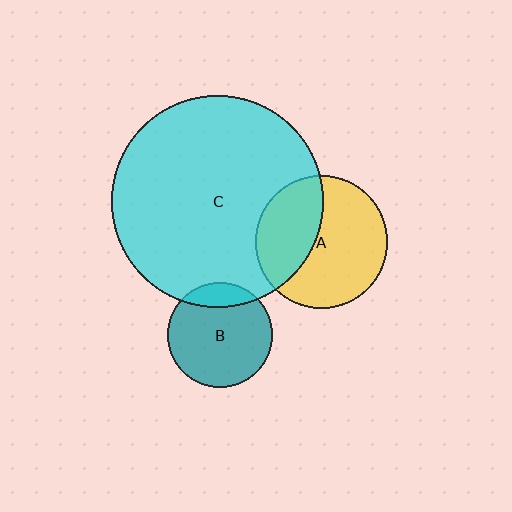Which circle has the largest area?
Circle C (cyan).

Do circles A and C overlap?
Yes.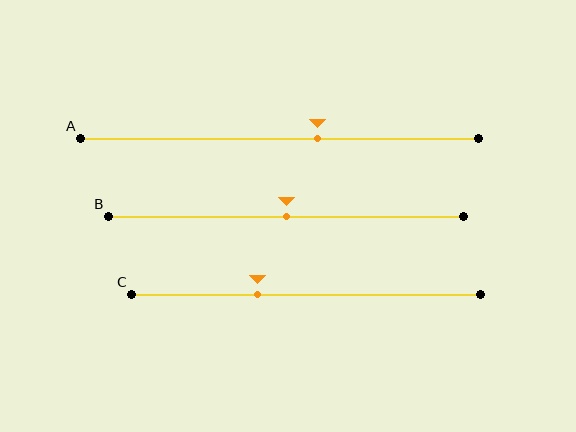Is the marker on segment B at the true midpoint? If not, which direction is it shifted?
Yes, the marker on segment B is at the true midpoint.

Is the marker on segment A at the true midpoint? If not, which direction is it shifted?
No, the marker on segment A is shifted to the right by about 10% of the segment length.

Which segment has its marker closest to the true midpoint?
Segment B has its marker closest to the true midpoint.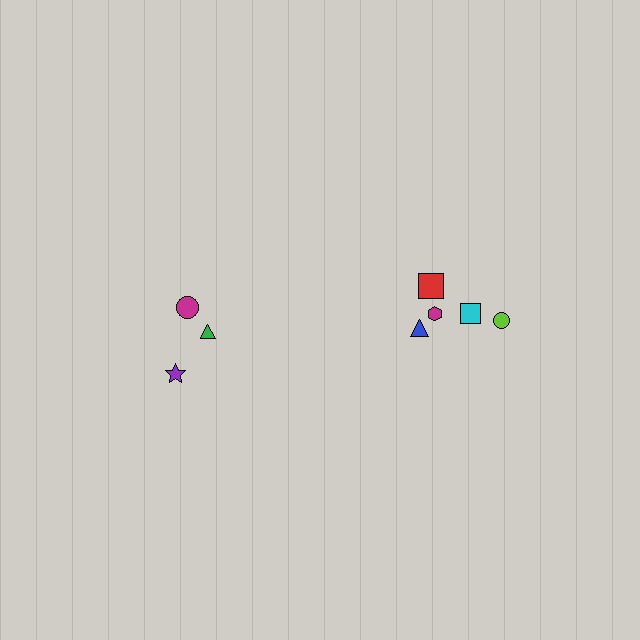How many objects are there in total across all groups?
There are 8 objects.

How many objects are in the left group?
There are 3 objects.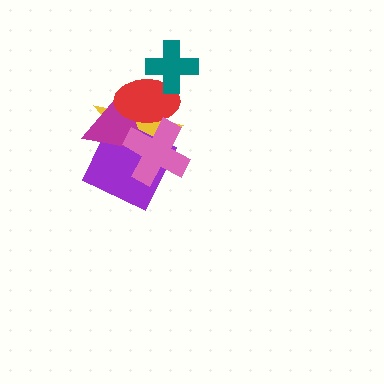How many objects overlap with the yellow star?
4 objects overlap with the yellow star.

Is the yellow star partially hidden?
Yes, it is partially covered by another shape.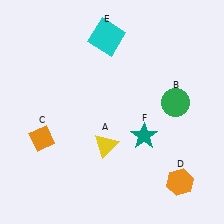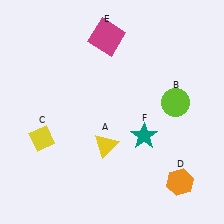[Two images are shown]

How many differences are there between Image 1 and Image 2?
There are 3 differences between the two images.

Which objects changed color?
B changed from green to lime. C changed from orange to yellow. E changed from cyan to magenta.